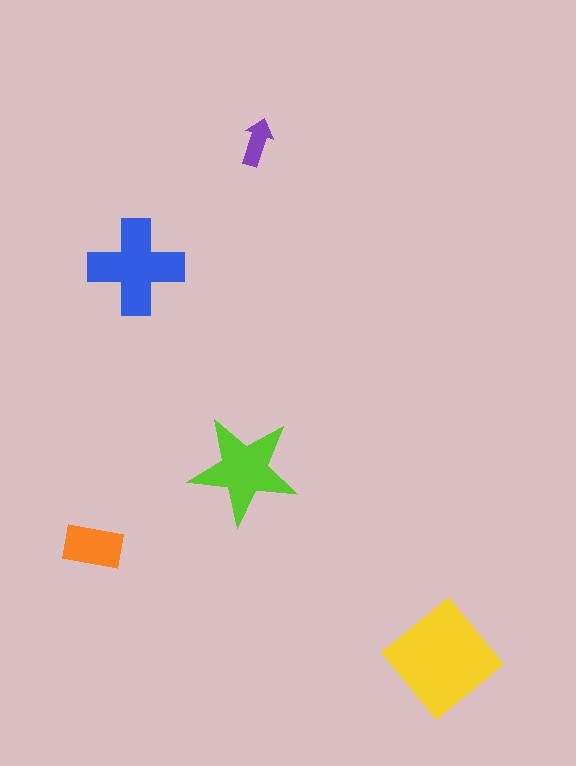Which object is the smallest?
The purple arrow.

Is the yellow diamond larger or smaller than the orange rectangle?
Larger.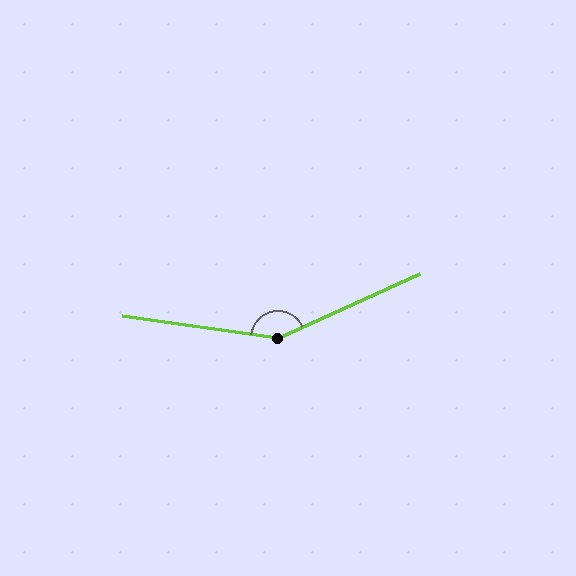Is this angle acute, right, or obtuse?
It is obtuse.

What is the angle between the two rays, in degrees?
Approximately 148 degrees.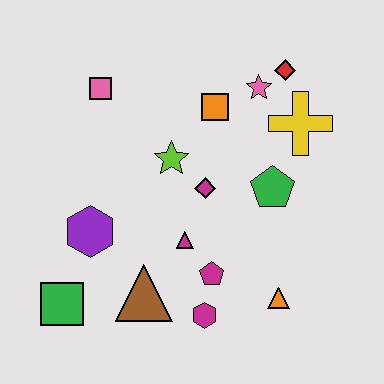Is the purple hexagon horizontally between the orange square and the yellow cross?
No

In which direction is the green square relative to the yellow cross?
The green square is to the left of the yellow cross.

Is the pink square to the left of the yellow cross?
Yes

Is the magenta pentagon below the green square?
No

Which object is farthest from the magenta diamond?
The green square is farthest from the magenta diamond.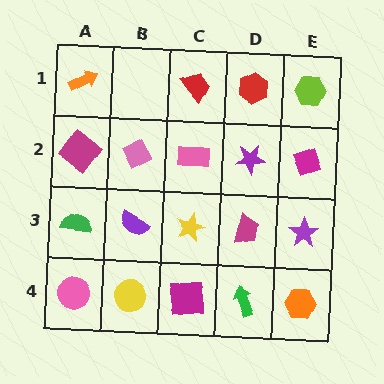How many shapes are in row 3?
5 shapes.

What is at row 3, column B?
A purple semicircle.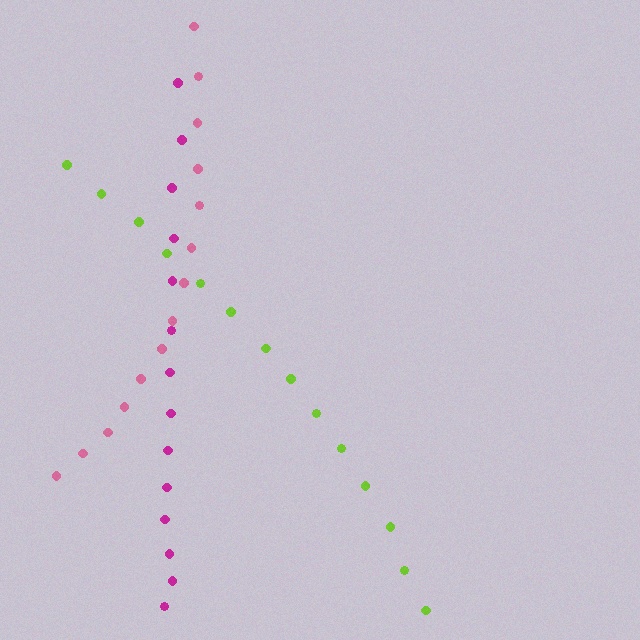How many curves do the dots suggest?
There are 3 distinct paths.